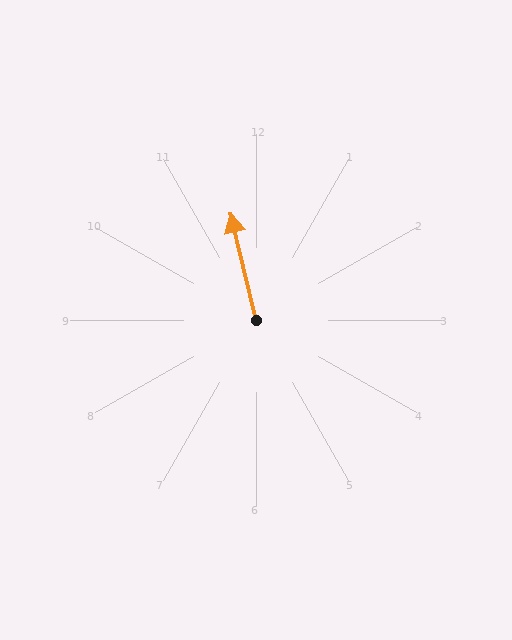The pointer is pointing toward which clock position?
Roughly 12 o'clock.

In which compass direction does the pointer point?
North.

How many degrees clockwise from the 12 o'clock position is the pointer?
Approximately 346 degrees.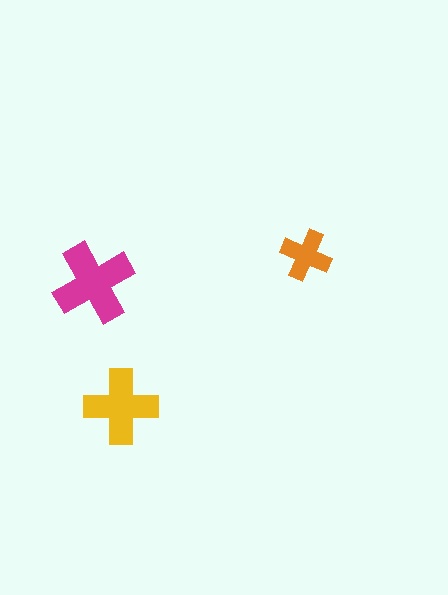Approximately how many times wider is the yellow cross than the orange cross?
About 1.5 times wider.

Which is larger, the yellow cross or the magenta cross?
The magenta one.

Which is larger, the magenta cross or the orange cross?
The magenta one.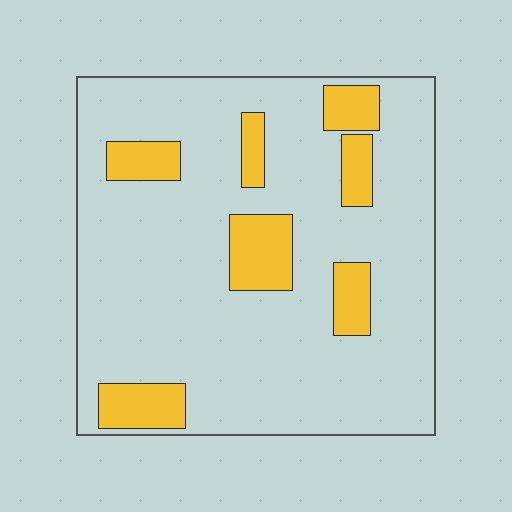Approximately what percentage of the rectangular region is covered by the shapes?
Approximately 15%.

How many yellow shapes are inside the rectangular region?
7.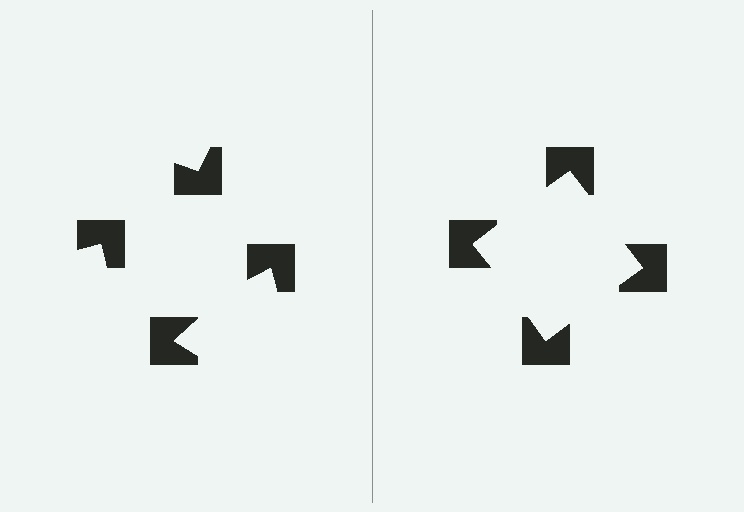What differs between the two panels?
The notched squares are positioned identically on both sides; only the wedge orientations differ. On the right they align to a square; on the left they are misaligned.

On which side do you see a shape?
An illusory square appears on the right side. On the left side the wedge cuts are rotated, so no coherent shape forms.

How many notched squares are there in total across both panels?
8 — 4 on each side.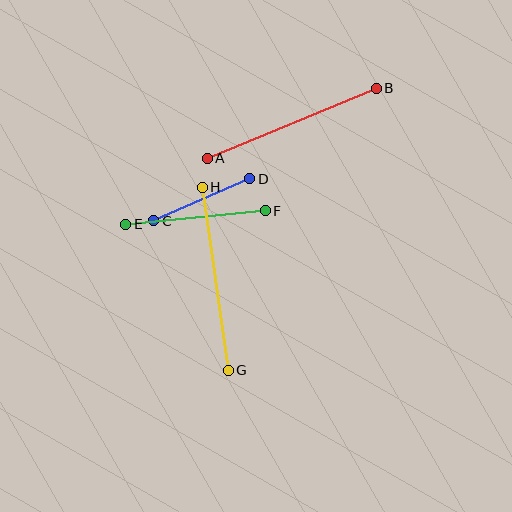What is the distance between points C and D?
The distance is approximately 105 pixels.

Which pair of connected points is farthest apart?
Points G and H are farthest apart.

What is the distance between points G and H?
The distance is approximately 185 pixels.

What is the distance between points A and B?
The distance is approximately 183 pixels.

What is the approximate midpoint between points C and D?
The midpoint is at approximately (202, 200) pixels.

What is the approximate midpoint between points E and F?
The midpoint is at approximately (195, 217) pixels.